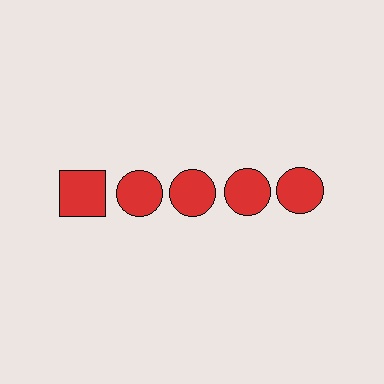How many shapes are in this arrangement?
There are 5 shapes arranged in a grid pattern.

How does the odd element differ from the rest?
It has a different shape: square instead of circle.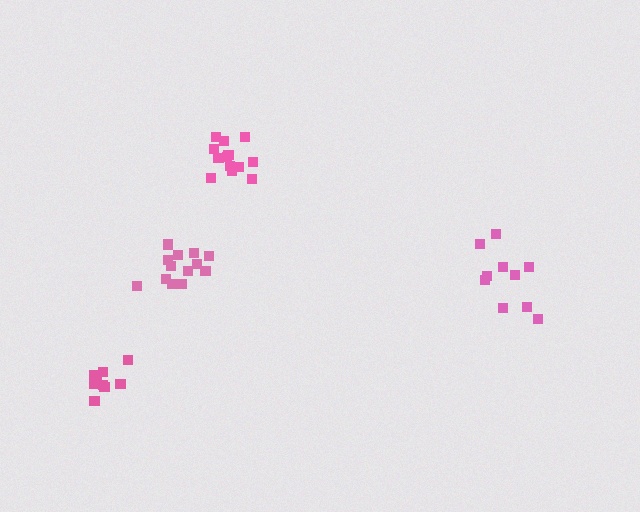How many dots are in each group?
Group 1: 9 dots, Group 2: 10 dots, Group 3: 13 dots, Group 4: 13 dots (45 total).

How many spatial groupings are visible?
There are 4 spatial groupings.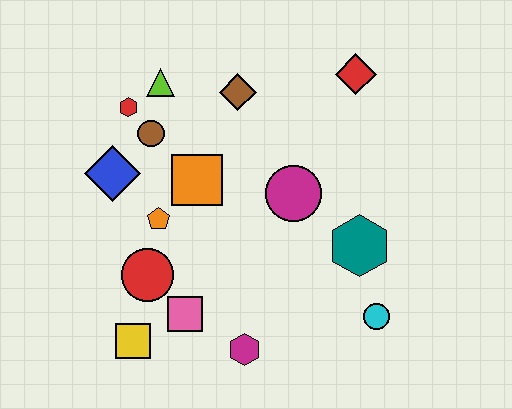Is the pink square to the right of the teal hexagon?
No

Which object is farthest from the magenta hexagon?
The red diamond is farthest from the magenta hexagon.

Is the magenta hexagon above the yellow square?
No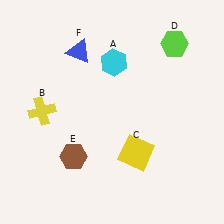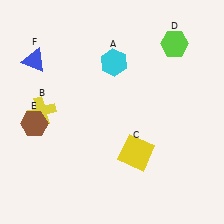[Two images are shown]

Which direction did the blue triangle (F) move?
The blue triangle (F) moved left.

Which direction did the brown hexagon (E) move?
The brown hexagon (E) moved left.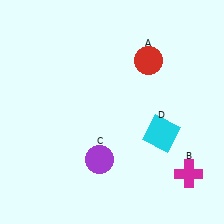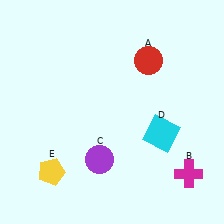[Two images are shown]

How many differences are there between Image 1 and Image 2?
There is 1 difference between the two images.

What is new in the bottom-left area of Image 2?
A yellow pentagon (E) was added in the bottom-left area of Image 2.